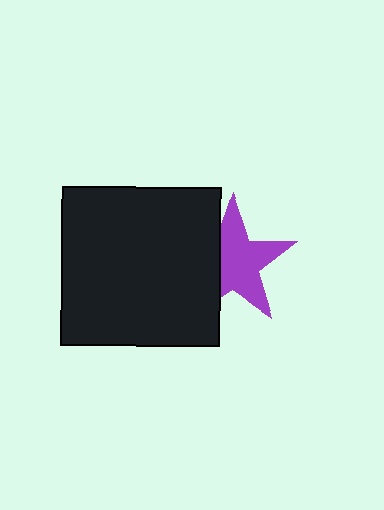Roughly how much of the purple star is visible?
Most of it is visible (roughly 66%).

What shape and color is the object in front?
The object in front is a black square.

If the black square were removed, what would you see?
You would see the complete purple star.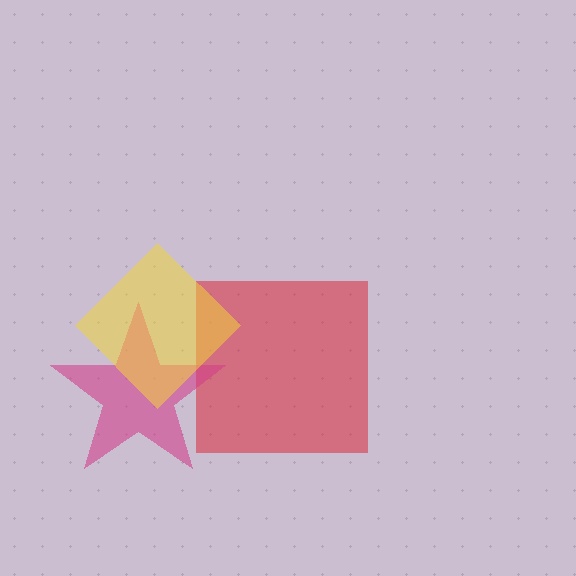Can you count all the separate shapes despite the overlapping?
Yes, there are 3 separate shapes.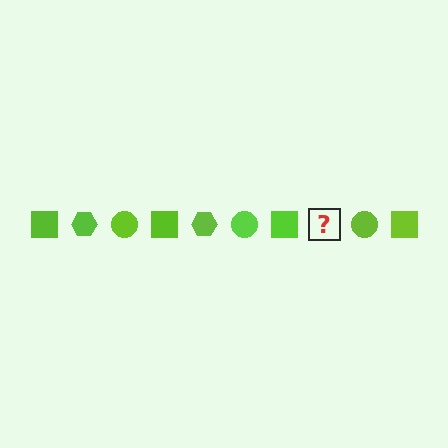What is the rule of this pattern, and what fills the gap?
The rule is that the pattern cycles through square, hexagon, circle shapes in lime. The gap should be filled with a lime hexagon.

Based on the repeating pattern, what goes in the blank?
The blank should be a lime hexagon.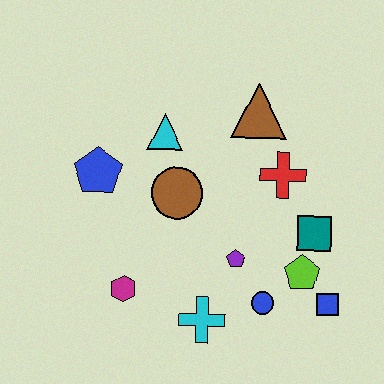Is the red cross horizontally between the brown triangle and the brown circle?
No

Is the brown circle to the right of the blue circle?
No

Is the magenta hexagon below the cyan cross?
No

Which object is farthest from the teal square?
The blue pentagon is farthest from the teal square.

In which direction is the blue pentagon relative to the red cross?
The blue pentagon is to the left of the red cross.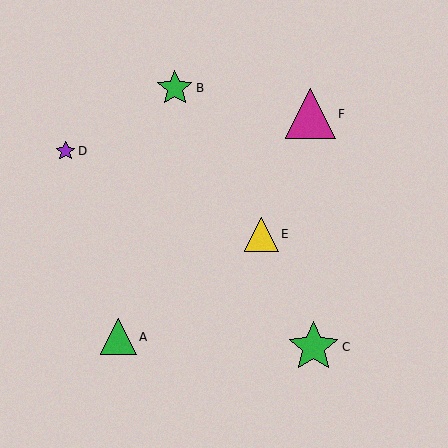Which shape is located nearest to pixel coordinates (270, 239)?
The yellow triangle (labeled E) at (261, 234) is nearest to that location.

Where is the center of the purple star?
The center of the purple star is at (65, 151).